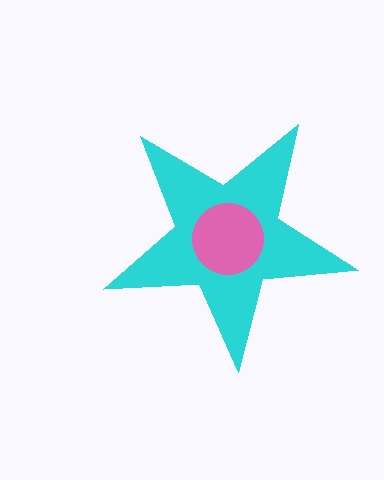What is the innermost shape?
The pink circle.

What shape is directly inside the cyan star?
The pink circle.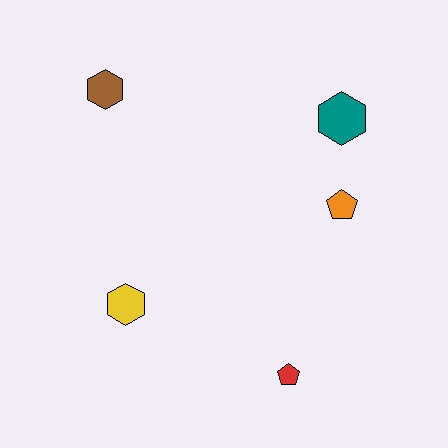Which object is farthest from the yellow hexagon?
The teal hexagon is farthest from the yellow hexagon.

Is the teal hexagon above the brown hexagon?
No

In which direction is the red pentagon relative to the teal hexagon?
The red pentagon is below the teal hexagon.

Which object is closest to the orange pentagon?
The teal hexagon is closest to the orange pentagon.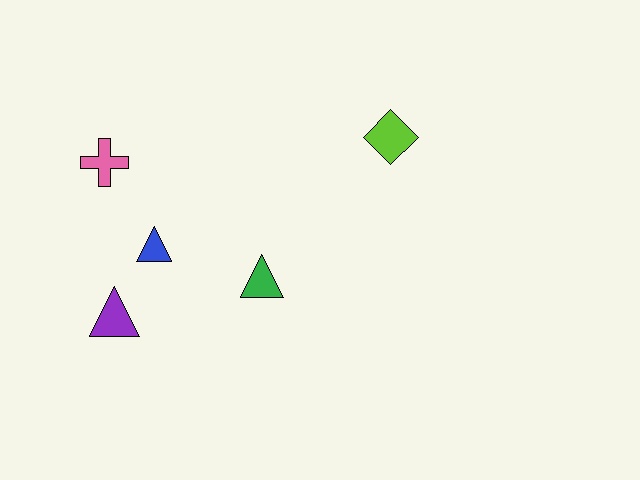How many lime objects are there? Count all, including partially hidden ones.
There is 1 lime object.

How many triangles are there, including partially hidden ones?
There are 3 triangles.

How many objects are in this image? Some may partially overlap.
There are 5 objects.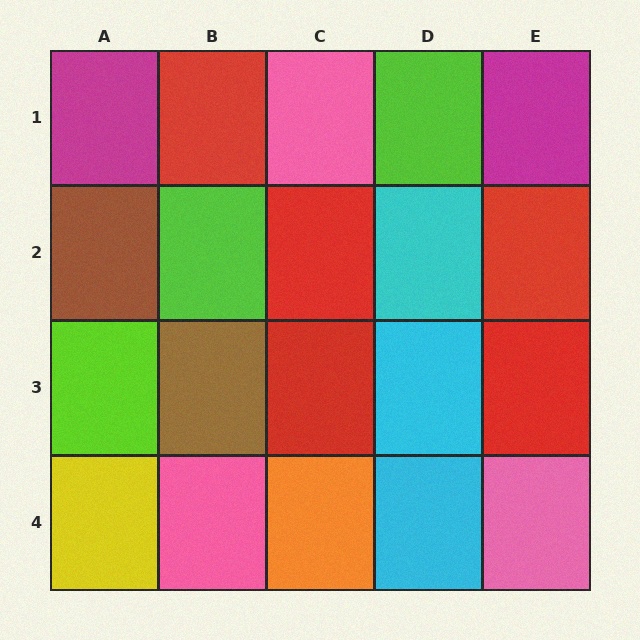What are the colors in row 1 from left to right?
Magenta, red, pink, lime, magenta.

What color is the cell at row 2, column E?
Red.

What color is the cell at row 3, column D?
Cyan.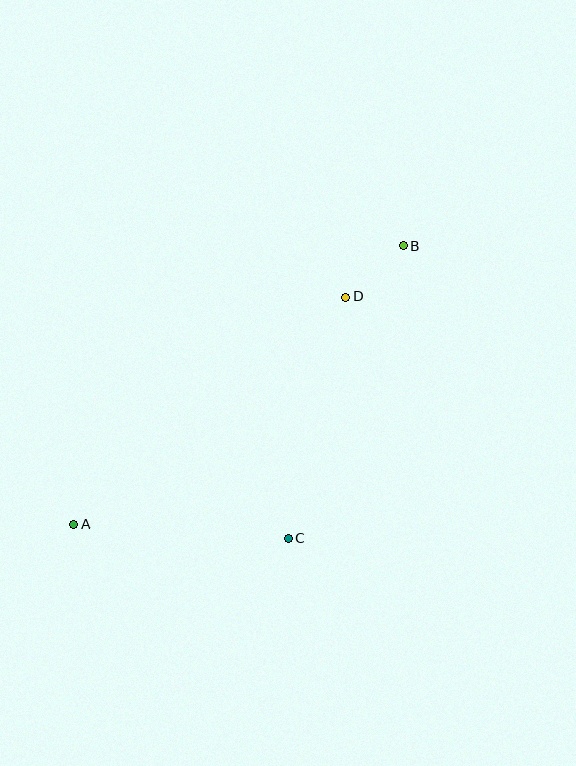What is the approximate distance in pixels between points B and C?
The distance between B and C is approximately 314 pixels.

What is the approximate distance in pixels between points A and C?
The distance between A and C is approximately 215 pixels.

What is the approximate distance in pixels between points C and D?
The distance between C and D is approximately 248 pixels.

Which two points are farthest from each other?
Points A and B are farthest from each other.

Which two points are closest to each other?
Points B and D are closest to each other.